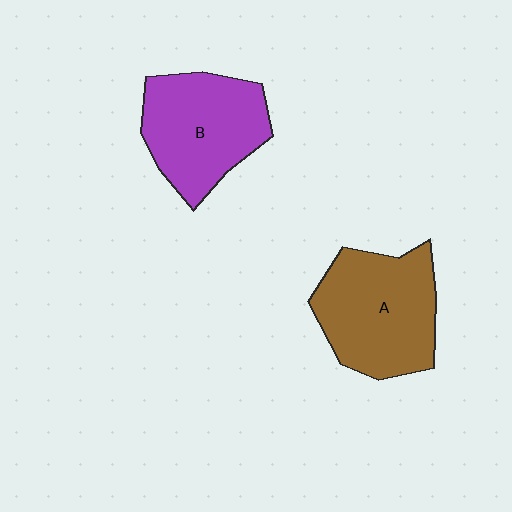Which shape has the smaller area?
Shape B (purple).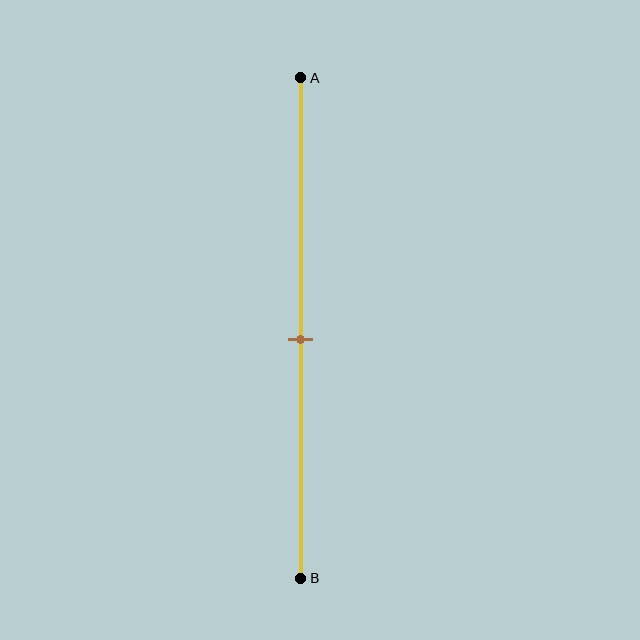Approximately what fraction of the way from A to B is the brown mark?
The brown mark is approximately 50% of the way from A to B.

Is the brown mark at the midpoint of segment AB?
Yes, the mark is approximately at the midpoint.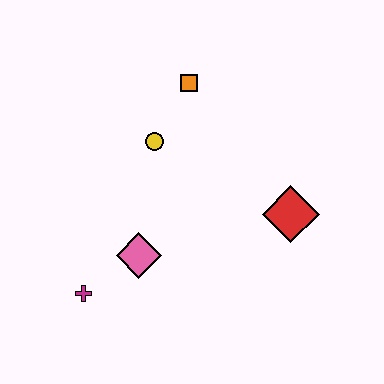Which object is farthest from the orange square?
The magenta cross is farthest from the orange square.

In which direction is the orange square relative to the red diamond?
The orange square is above the red diamond.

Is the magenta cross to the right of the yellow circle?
No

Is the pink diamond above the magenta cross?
Yes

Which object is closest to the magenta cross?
The pink diamond is closest to the magenta cross.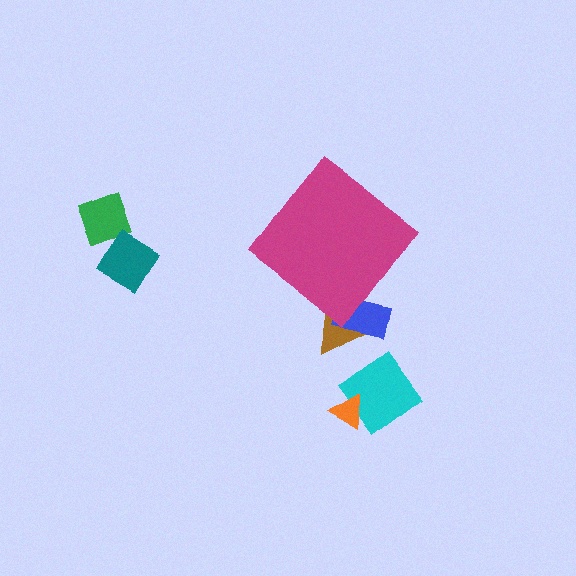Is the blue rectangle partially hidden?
Yes, the blue rectangle is partially hidden behind the magenta diamond.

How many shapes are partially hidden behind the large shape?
2 shapes are partially hidden.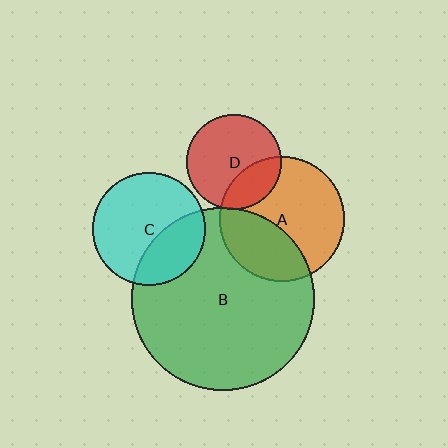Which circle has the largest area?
Circle B (green).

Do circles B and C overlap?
Yes.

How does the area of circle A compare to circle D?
Approximately 1.7 times.